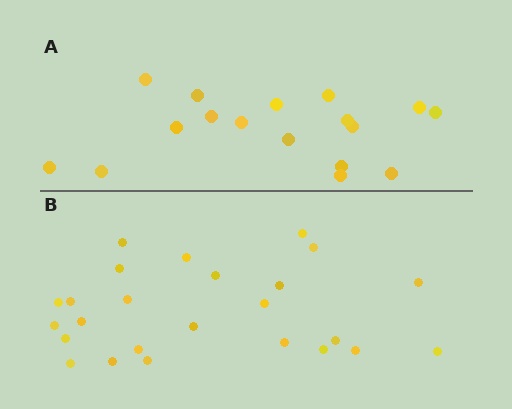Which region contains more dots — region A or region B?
Region B (the bottom region) has more dots.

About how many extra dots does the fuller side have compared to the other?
Region B has roughly 8 or so more dots than region A.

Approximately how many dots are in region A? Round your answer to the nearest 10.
About 20 dots. (The exact count is 17, which rounds to 20.)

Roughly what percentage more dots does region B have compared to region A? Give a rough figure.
About 45% more.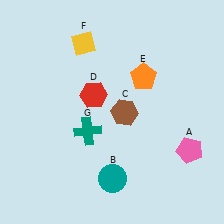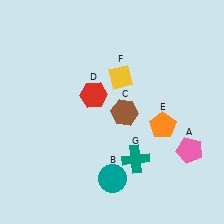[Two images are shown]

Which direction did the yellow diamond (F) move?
The yellow diamond (F) moved right.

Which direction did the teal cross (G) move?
The teal cross (G) moved right.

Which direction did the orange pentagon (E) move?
The orange pentagon (E) moved down.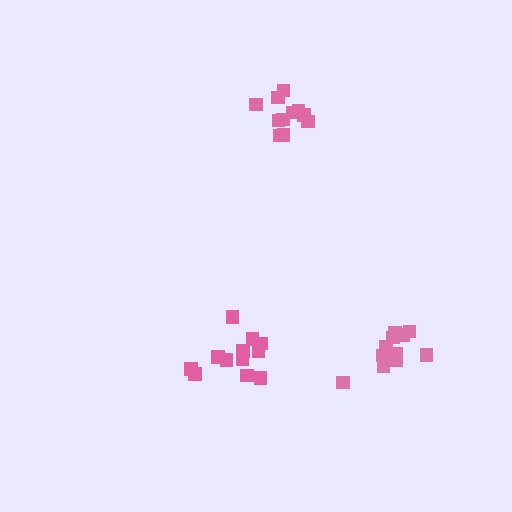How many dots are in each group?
Group 1: 11 dots, Group 2: 12 dots, Group 3: 11 dots (34 total).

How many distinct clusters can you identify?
There are 3 distinct clusters.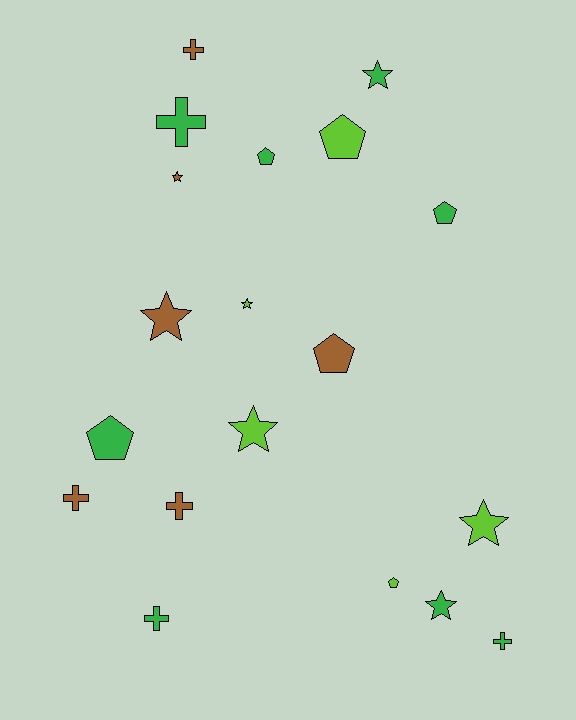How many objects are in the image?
There are 19 objects.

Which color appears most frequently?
Green, with 8 objects.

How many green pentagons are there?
There are 3 green pentagons.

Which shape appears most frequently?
Star, with 7 objects.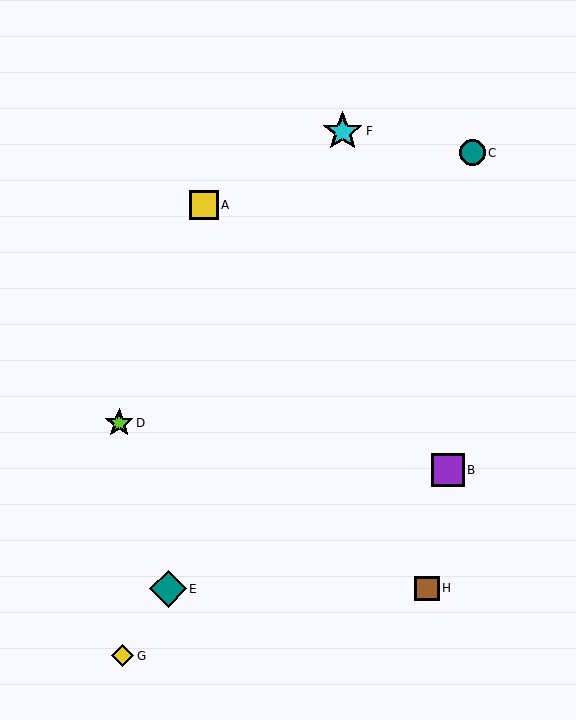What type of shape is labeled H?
Shape H is a brown square.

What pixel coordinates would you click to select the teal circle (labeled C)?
Click at (473, 153) to select the teal circle C.